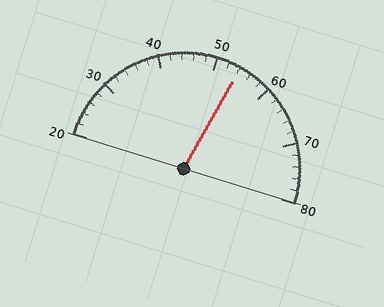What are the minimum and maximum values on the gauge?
The gauge ranges from 20 to 80.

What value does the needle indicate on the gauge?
The needle indicates approximately 54.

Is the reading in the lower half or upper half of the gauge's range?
The reading is in the upper half of the range (20 to 80).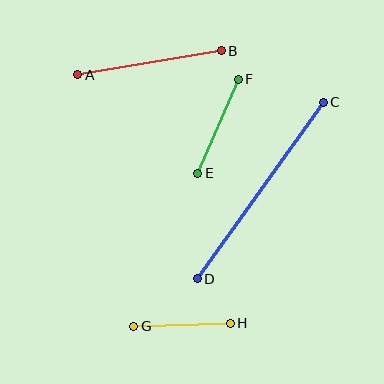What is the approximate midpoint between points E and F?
The midpoint is at approximately (218, 126) pixels.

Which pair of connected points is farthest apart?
Points C and D are farthest apart.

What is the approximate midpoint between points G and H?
The midpoint is at approximately (182, 325) pixels.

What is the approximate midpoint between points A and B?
The midpoint is at approximately (149, 63) pixels.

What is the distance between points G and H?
The distance is approximately 97 pixels.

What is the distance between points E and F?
The distance is approximately 102 pixels.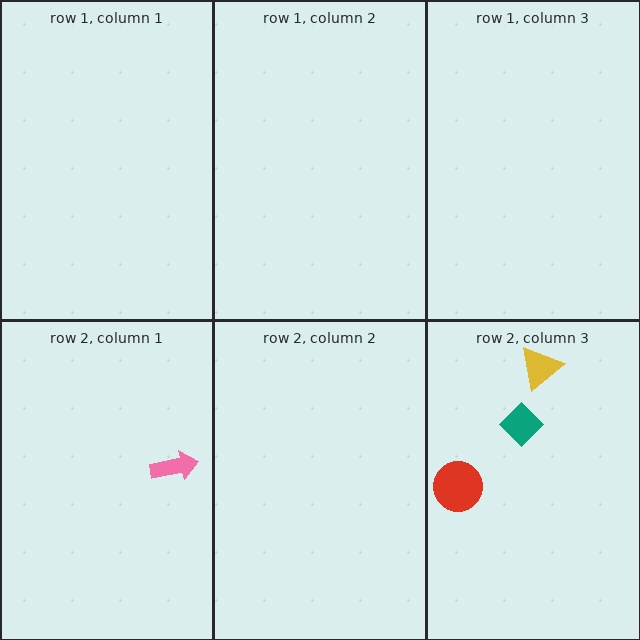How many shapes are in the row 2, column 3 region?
3.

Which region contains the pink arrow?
The row 2, column 1 region.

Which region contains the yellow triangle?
The row 2, column 3 region.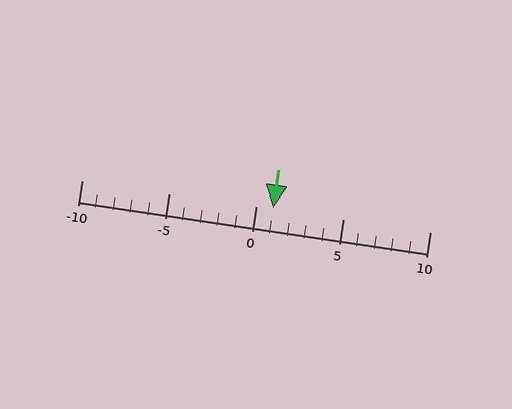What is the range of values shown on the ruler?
The ruler shows values from -10 to 10.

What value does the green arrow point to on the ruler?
The green arrow points to approximately 1.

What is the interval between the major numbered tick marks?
The major tick marks are spaced 5 units apart.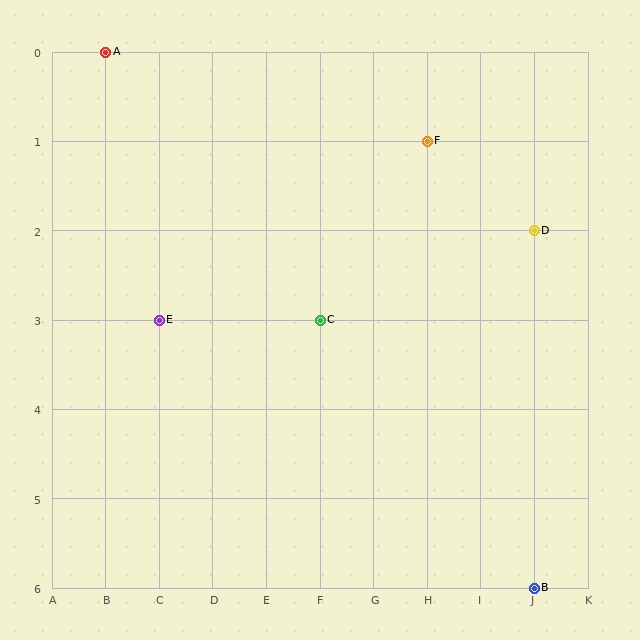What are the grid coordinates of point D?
Point D is at grid coordinates (J, 2).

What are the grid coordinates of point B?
Point B is at grid coordinates (J, 6).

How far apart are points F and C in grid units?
Points F and C are 2 columns and 2 rows apart (about 2.8 grid units diagonally).